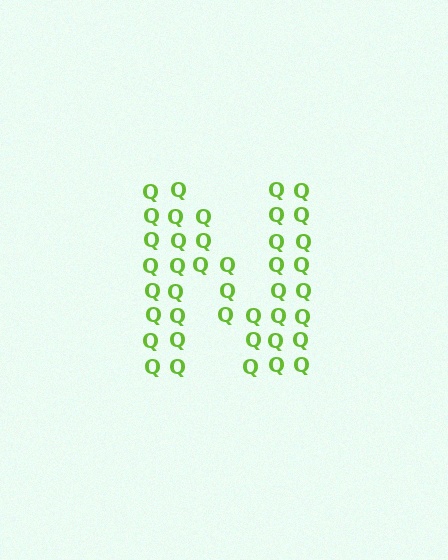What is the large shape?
The large shape is the letter N.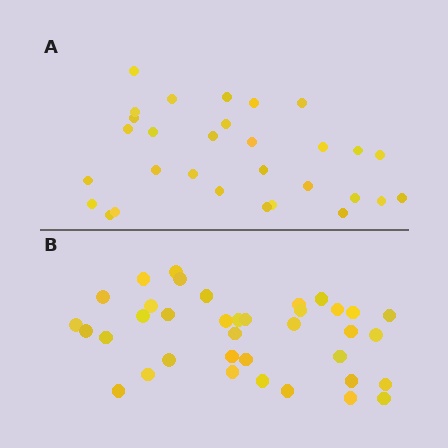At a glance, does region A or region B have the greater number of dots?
Region B (the bottom region) has more dots.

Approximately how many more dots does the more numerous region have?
Region B has roughly 8 or so more dots than region A.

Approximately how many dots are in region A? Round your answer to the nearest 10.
About 30 dots.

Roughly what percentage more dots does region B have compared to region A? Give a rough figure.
About 25% more.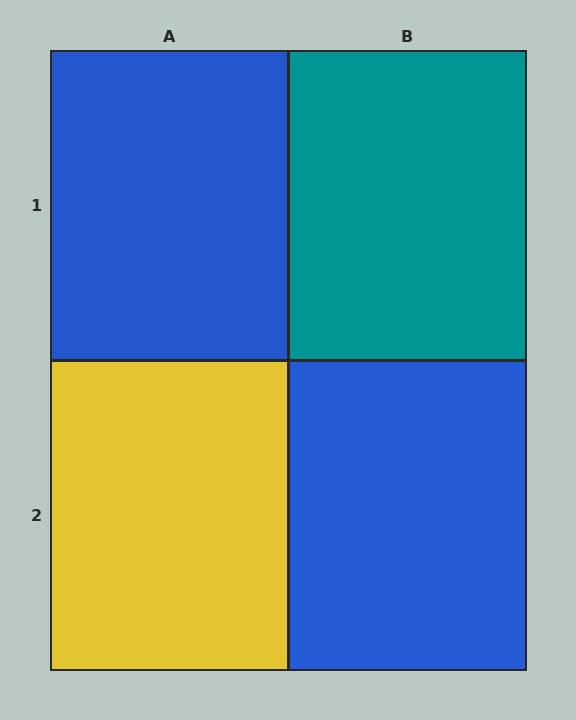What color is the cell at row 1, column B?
Teal.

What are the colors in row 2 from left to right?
Yellow, blue.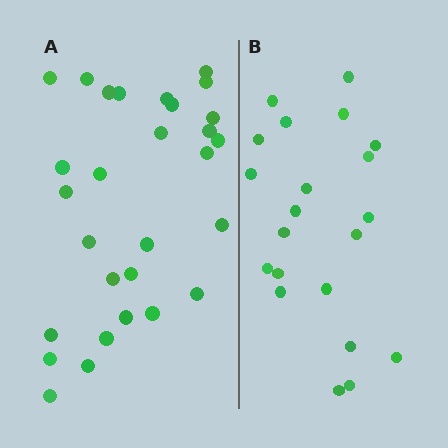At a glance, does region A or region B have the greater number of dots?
Region A (the left region) has more dots.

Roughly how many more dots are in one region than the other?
Region A has roughly 8 or so more dots than region B.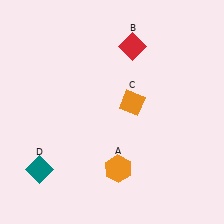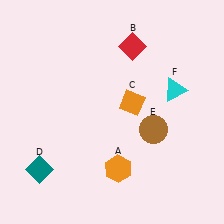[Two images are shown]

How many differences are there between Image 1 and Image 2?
There are 2 differences between the two images.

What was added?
A brown circle (E), a cyan triangle (F) were added in Image 2.